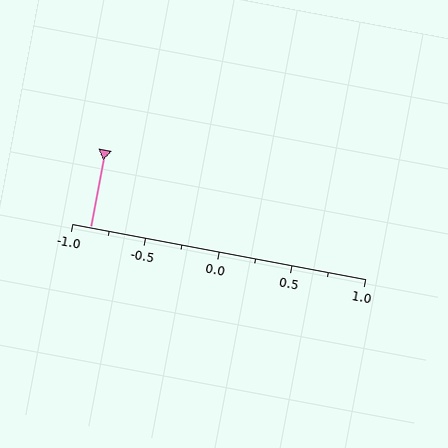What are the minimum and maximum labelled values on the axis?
The axis runs from -1.0 to 1.0.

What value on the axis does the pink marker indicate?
The marker indicates approximately -0.88.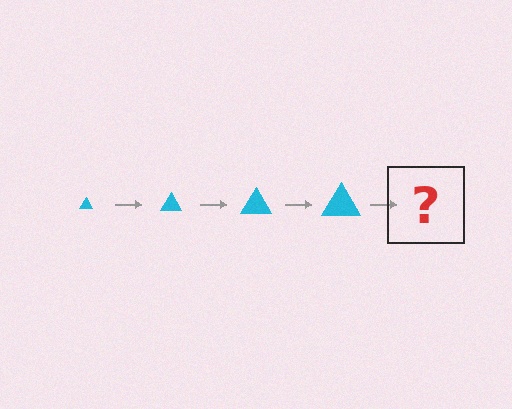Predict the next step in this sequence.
The next step is a cyan triangle, larger than the previous one.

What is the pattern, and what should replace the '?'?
The pattern is that the triangle gets progressively larger each step. The '?' should be a cyan triangle, larger than the previous one.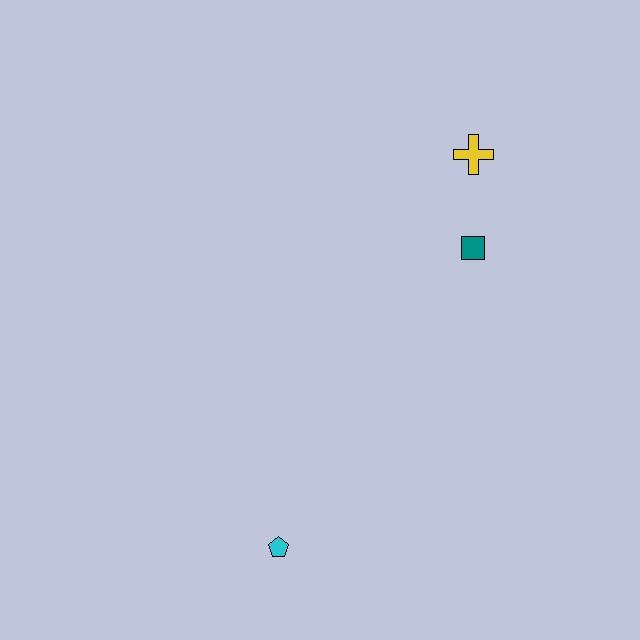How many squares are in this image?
There is 1 square.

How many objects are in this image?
There are 3 objects.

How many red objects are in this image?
There are no red objects.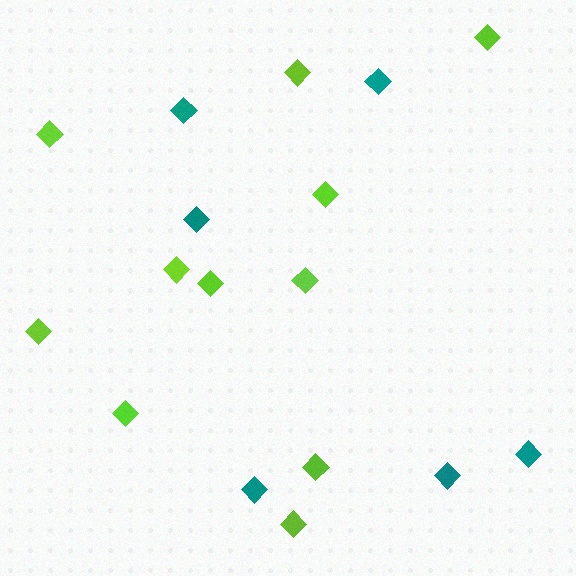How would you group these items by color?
There are 2 groups: one group of lime diamonds (11) and one group of teal diamonds (6).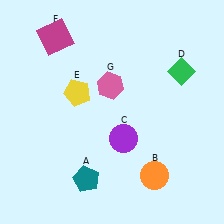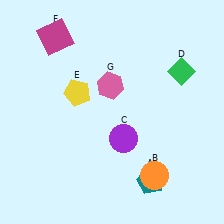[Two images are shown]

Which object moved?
The teal pentagon (A) moved right.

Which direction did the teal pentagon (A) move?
The teal pentagon (A) moved right.